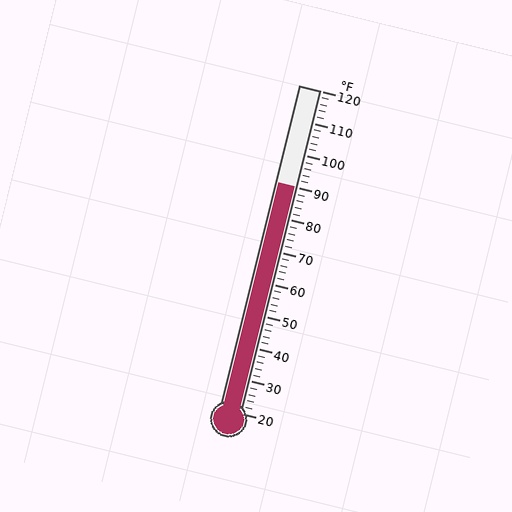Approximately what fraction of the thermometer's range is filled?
The thermometer is filled to approximately 70% of its range.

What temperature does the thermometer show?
The thermometer shows approximately 90°F.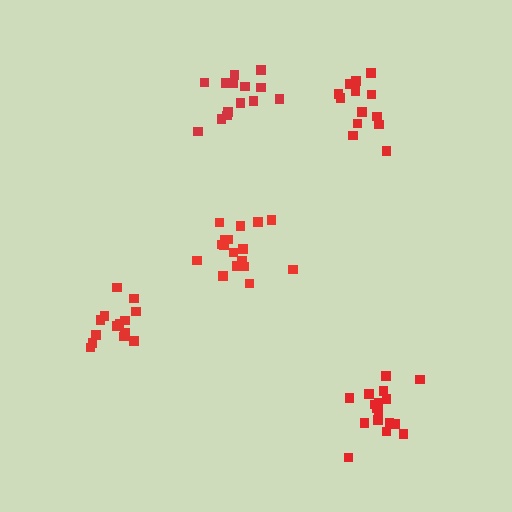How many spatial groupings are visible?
There are 5 spatial groupings.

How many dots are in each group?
Group 1: 14 dots, Group 2: 15 dots, Group 3: 14 dots, Group 4: 17 dots, Group 5: 17 dots (77 total).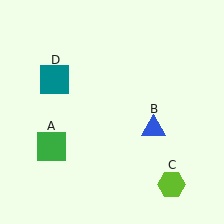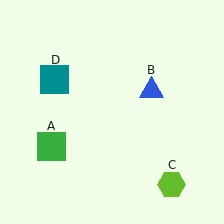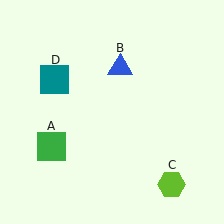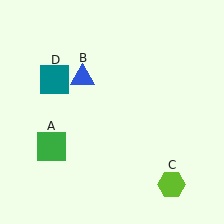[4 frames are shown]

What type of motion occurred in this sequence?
The blue triangle (object B) rotated counterclockwise around the center of the scene.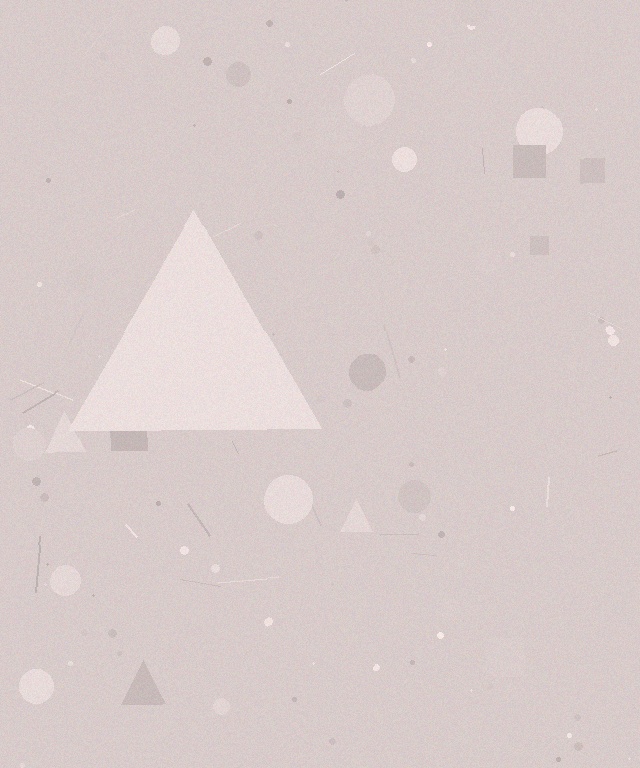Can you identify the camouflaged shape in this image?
The camouflaged shape is a triangle.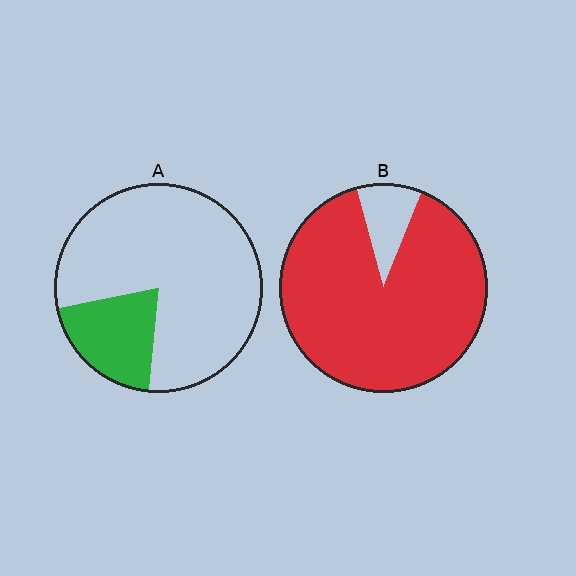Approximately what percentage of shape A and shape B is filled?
A is approximately 20% and B is approximately 90%.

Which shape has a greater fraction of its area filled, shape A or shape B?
Shape B.